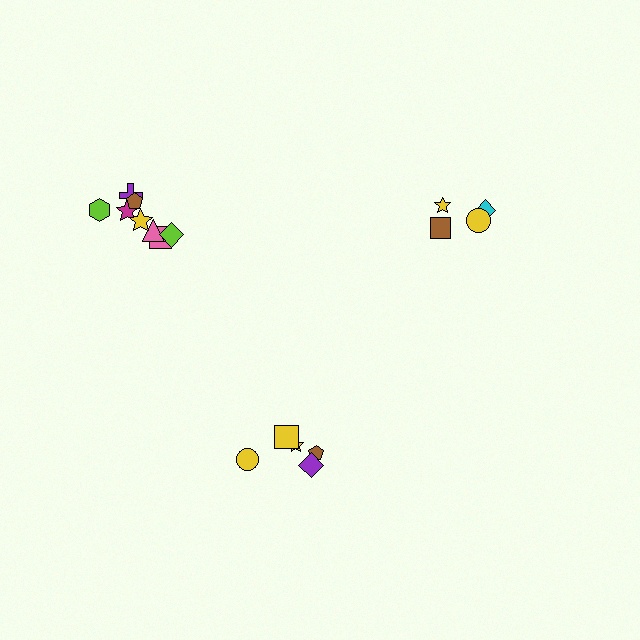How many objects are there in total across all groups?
There are 17 objects.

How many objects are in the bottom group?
There are 5 objects.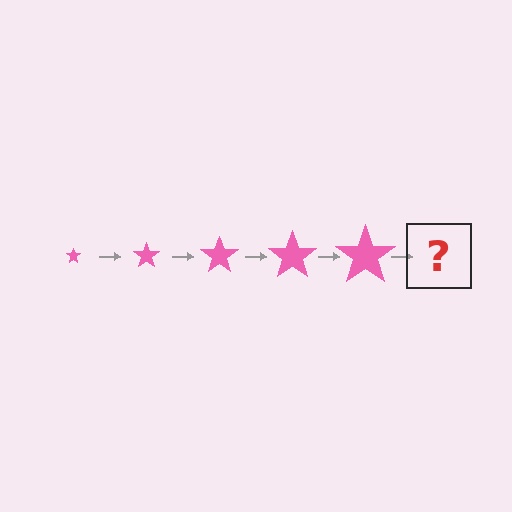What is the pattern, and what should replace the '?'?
The pattern is that the star gets progressively larger each step. The '?' should be a pink star, larger than the previous one.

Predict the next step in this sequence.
The next step is a pink star, larger than the previous one.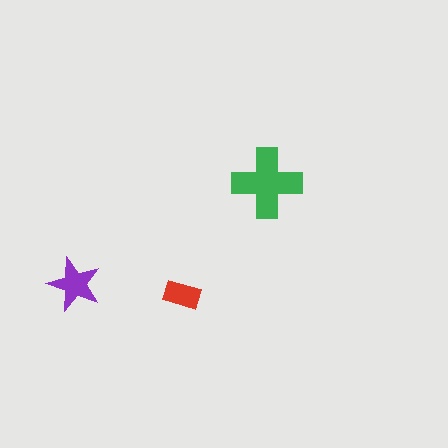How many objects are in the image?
There are 3 objects in the image.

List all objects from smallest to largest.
The red rectangle, the purple star, the green cross.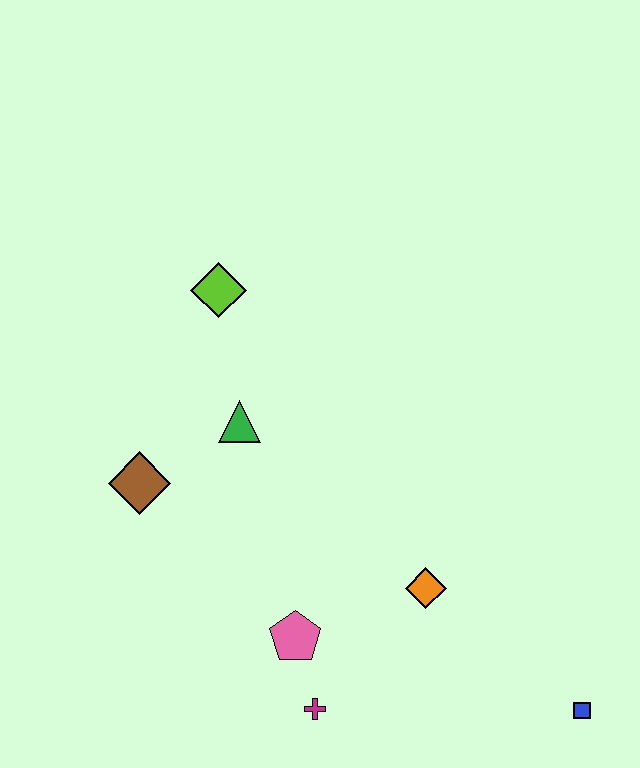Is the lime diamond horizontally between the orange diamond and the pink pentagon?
No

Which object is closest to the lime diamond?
The green triangle is closest to the lime diamond.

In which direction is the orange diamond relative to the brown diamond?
The orange diamond is to the right of the brown diamond.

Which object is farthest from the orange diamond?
The lime diamond is farthest from the orange diamond.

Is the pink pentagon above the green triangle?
No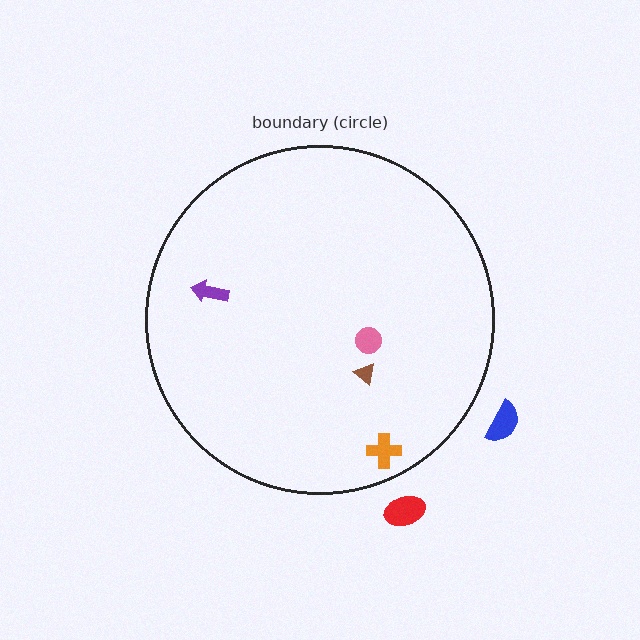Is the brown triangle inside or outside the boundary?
Inside.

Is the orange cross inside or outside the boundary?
Inside.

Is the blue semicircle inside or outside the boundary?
Outside.